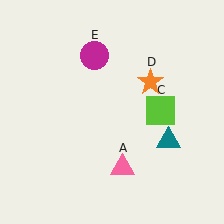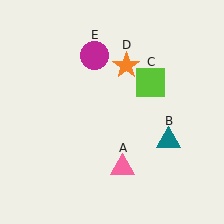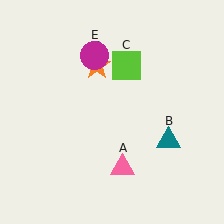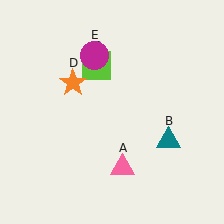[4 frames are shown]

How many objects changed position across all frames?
2 objects changed position: lime square (object C), orange star (object D).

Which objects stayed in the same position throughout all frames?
Pink triangle (object A) and teal triangle (object B) and magenta circle (object E) remained stationary.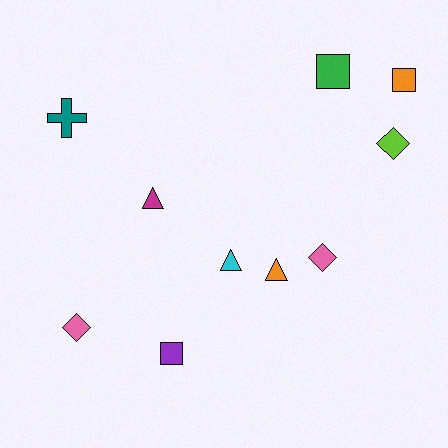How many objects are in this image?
There are 10 objects.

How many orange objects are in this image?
There are 2 orange objects.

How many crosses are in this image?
There is 1 cross.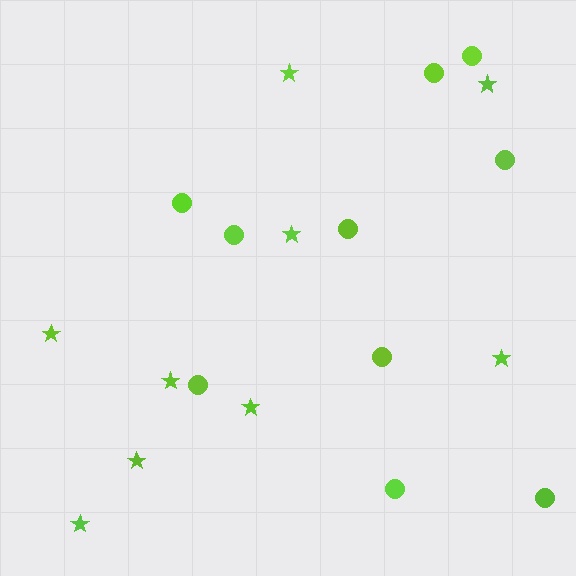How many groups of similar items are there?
There are 2 groups: one group of stars (9) and one group of circles (10).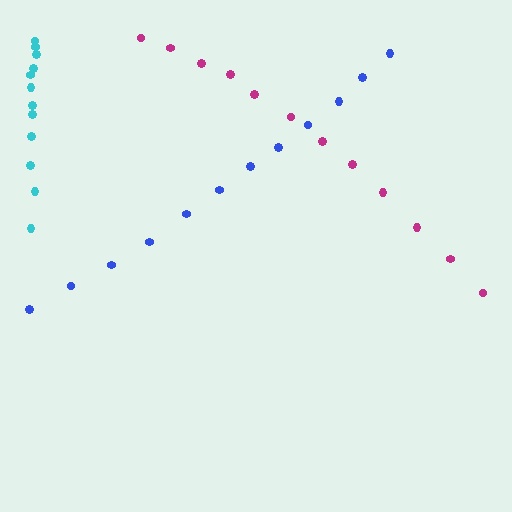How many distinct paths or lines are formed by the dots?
There are 3 distinct paths.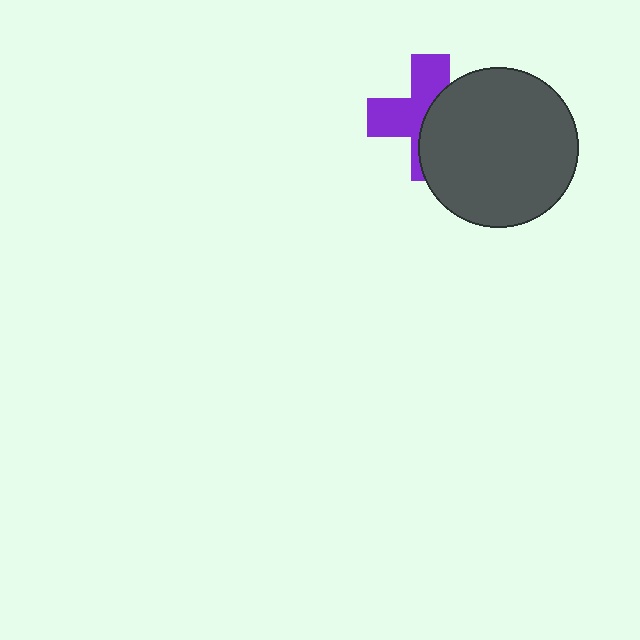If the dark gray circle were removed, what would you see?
You would see the complete purple cross.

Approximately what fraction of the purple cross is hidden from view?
Roughly 50% of the purple cross is hidden behind the dark gray circle.